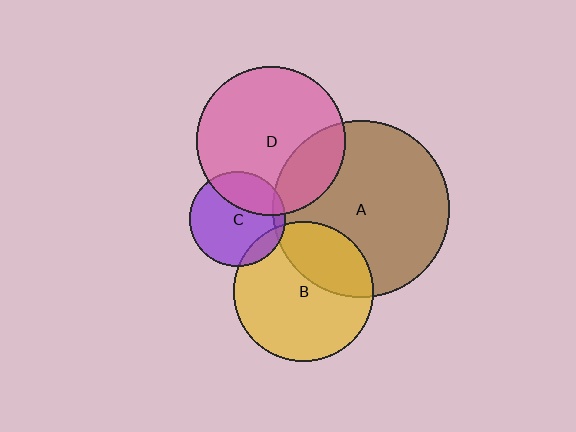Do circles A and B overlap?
Yes.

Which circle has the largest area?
Circle A (brown).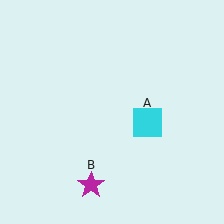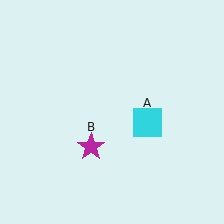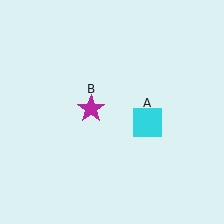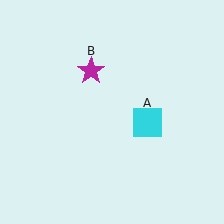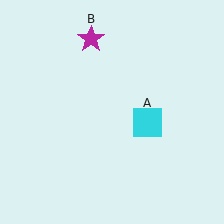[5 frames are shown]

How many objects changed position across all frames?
1 object changed position: magenta star (object B).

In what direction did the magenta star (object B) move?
The magenta star (object B) moved up.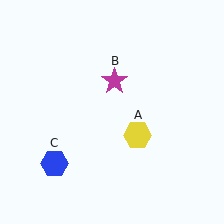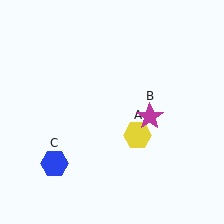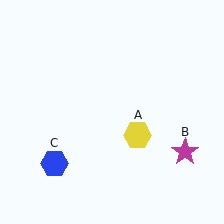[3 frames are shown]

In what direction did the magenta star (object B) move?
The magenta star (object B) moved down and to the right.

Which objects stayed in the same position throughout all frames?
Yellow hexagon (object A) and blue hexagon (object C) remained stationary.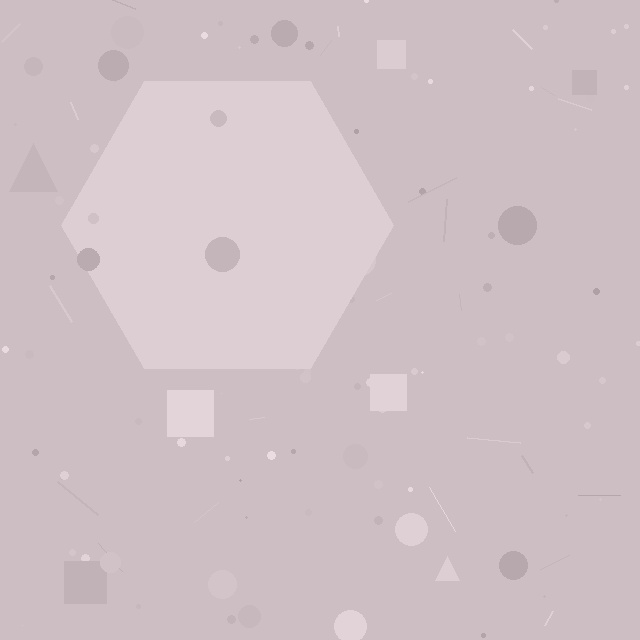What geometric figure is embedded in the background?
A hexagon is embedded in the background.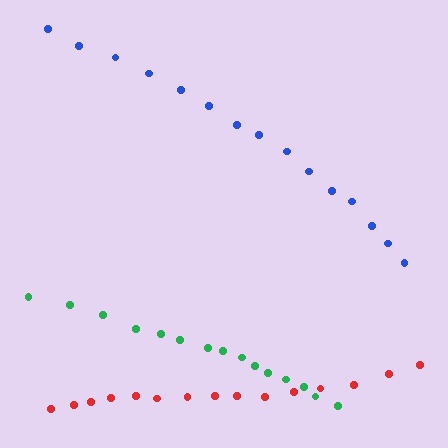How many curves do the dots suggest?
There are 3 distinct paths.